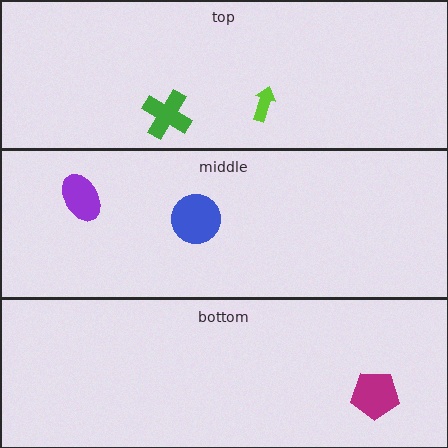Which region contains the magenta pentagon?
The bottom region.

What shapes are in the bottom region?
The magenta pentagon.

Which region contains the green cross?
The top region.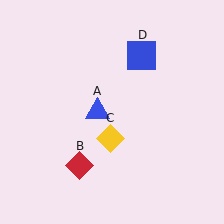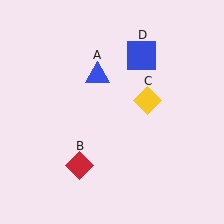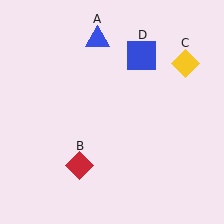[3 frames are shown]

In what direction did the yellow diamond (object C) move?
The yellow diamond (object C) moved up and to the right.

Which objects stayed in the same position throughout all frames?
Red diamond (object B) and blue square (object D) remained stationary.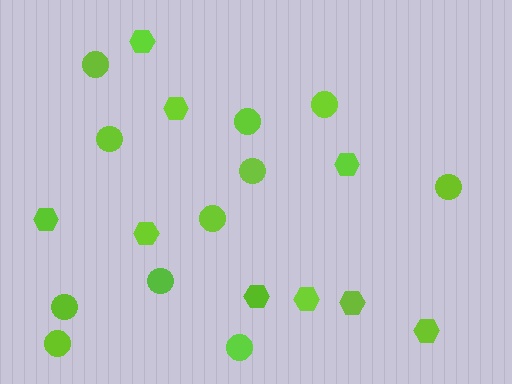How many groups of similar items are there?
There are 2 groups: one group of circles (11) and one group of hexagons (9).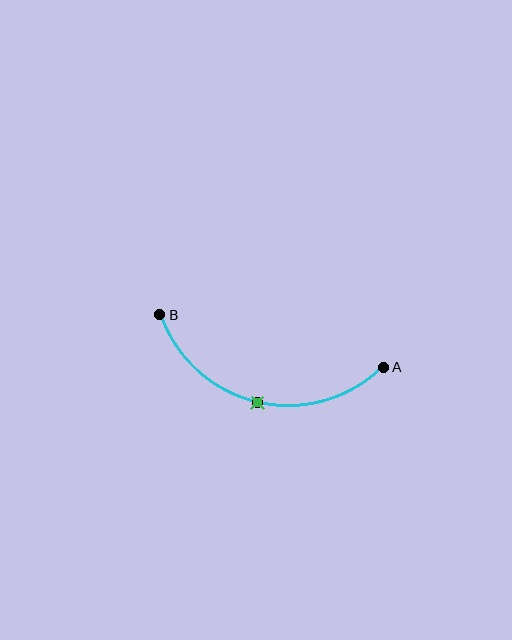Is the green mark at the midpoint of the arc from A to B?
Yes. The green mark lies on the arc at equal arc-length from both A and B — it is the arc midpoint.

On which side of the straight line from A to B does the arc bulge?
The arc bulges below the straight line connecting A and B.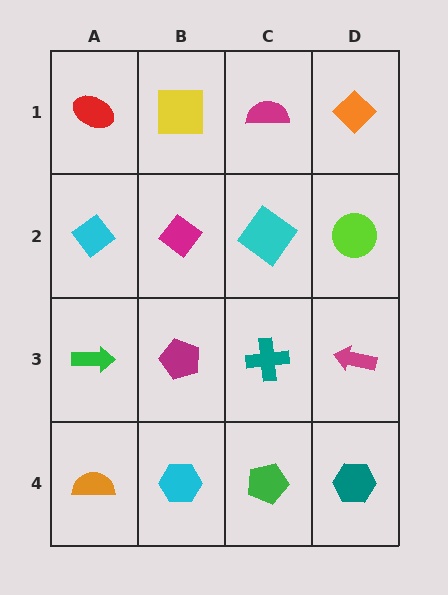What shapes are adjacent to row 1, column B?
A magenta diamond (row 2, column B), a red ellipse (row 1, column A), a magenta semicircle (row 1, column C).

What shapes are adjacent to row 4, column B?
A magenta pentagon (row 3, column B), an orange semicircle (row 4, column A), a green pentagon (row 4, column C).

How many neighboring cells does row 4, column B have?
3.